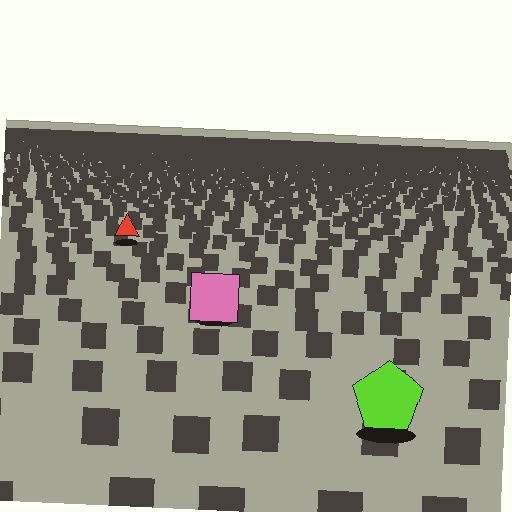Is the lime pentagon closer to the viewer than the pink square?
Yes. The lime pentagon is closer — you can tell from the texture gradient: the ground texture is coarser near it.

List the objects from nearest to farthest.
From nearest to farthest: the lime pentagon, the pink square, the red triangle.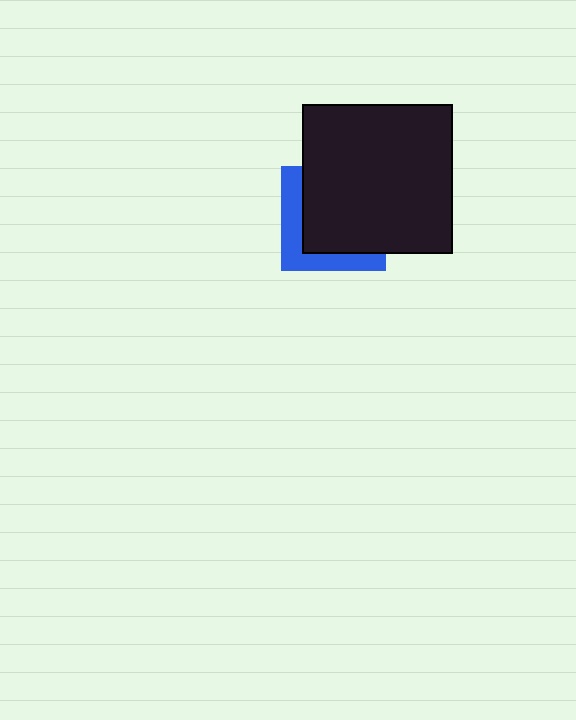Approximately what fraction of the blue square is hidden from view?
Roughly 67% of the blue square is hidden behind the black square.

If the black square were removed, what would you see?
You would see the complete blue square.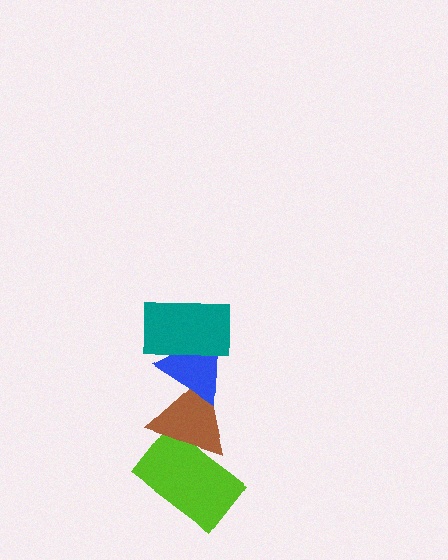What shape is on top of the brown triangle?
The blue triangle is on top of the brown triangle.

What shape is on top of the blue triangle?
The teal rectangle is on top of the blue triangle.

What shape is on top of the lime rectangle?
The brown triangle is on top of the lime rectangle.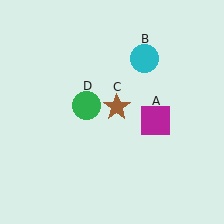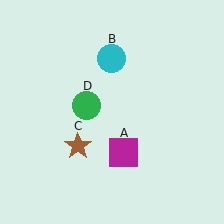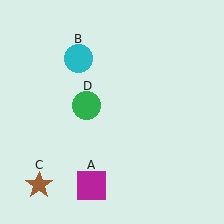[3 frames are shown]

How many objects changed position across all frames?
3 objects changed position: magenta square (object A), cyan circle (object B), brown star (object C).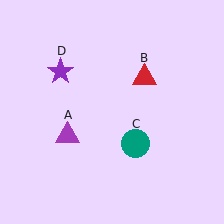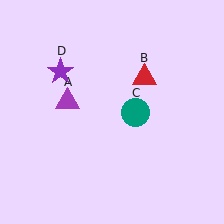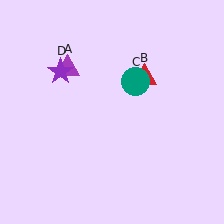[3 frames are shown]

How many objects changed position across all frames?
2 objects changed position: purple triangle (object A), teal circle (object C).